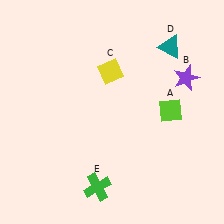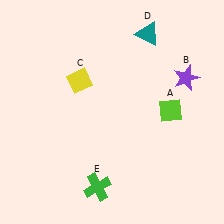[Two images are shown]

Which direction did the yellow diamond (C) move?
The yellow diamond (C) moved left.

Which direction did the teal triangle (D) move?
The teal triangle (D) moved left.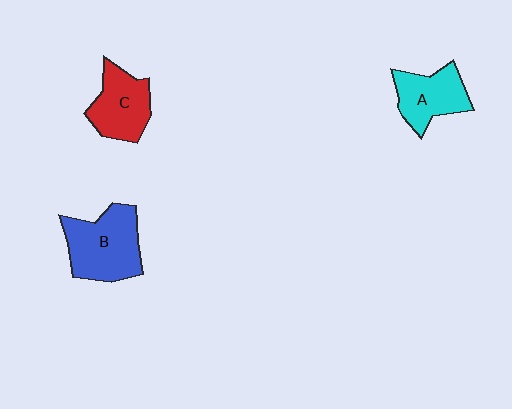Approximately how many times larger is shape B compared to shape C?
Approximately 1.3 times.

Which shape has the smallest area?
Shape A (cyan).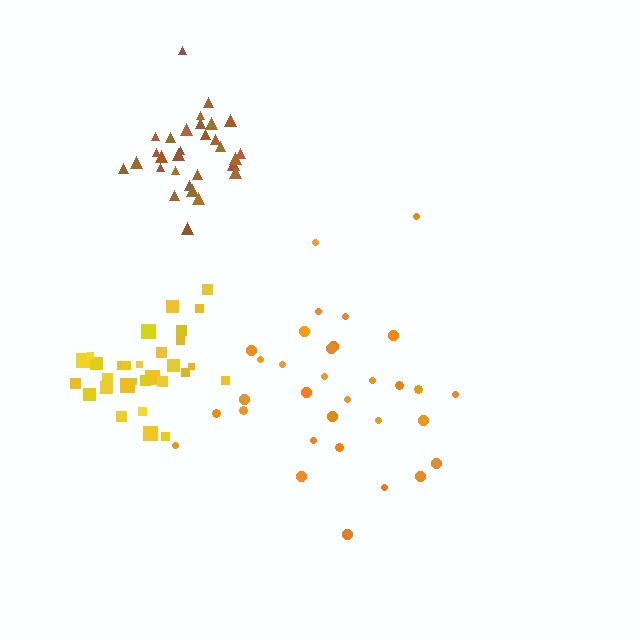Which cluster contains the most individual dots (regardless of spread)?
Orange (32).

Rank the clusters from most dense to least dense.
brown, yellow, orange.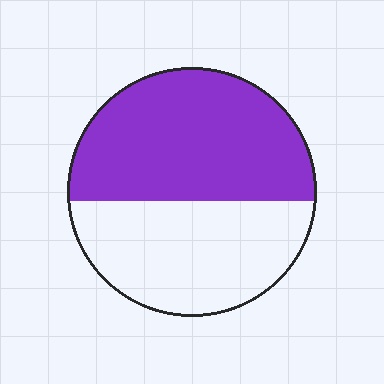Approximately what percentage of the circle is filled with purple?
Approximately 55%.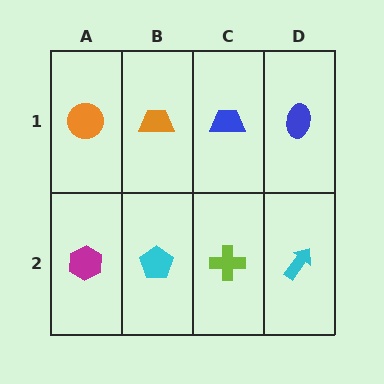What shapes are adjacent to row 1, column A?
A magenta hexagon (row 2, column A), an orange trapezoid (row 1, column B).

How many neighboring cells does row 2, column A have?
2.